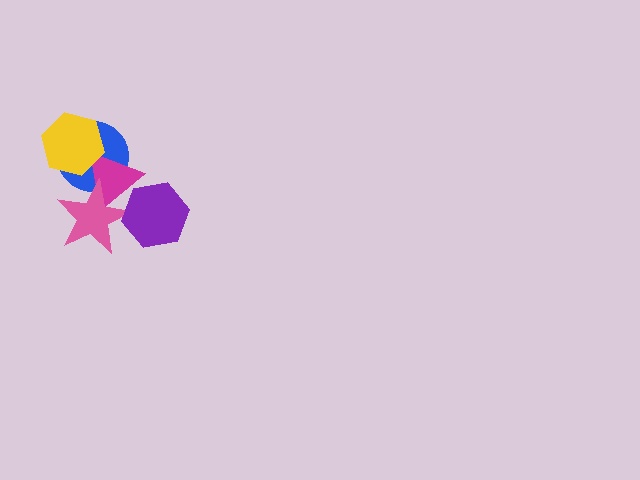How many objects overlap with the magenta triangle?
4 objects overlap with the magenta triangle.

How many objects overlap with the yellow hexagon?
2 objects overlap with the yellow hexagon.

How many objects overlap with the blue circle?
3 objects overlap with the blue circle.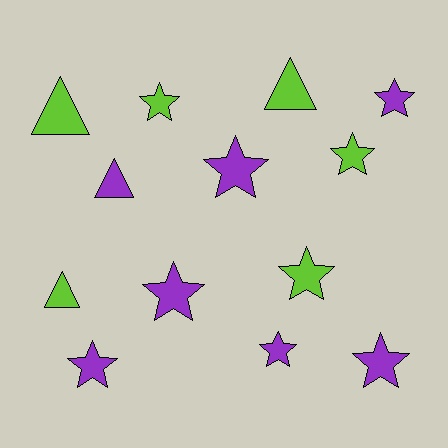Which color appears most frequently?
Purple, with 7 objects.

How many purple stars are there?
There are 6 purple stars.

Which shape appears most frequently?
Star, with 9 objects.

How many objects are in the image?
There are 13 objects.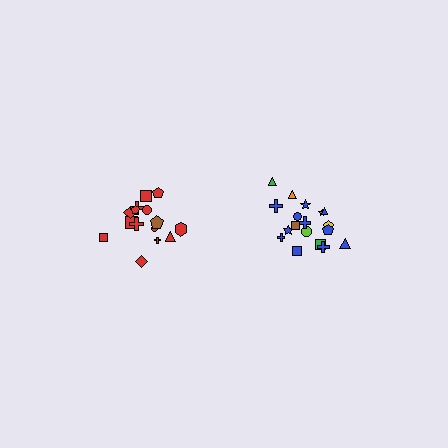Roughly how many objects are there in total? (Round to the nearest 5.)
Roughly 35 objects in total.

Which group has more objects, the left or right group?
The right group.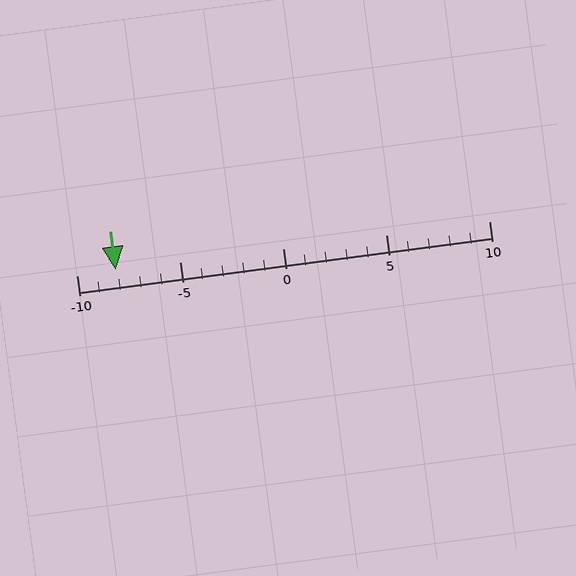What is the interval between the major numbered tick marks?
The major tick marks are spaced 5 units apart.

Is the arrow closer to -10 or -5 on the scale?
The arrow is closer to -10.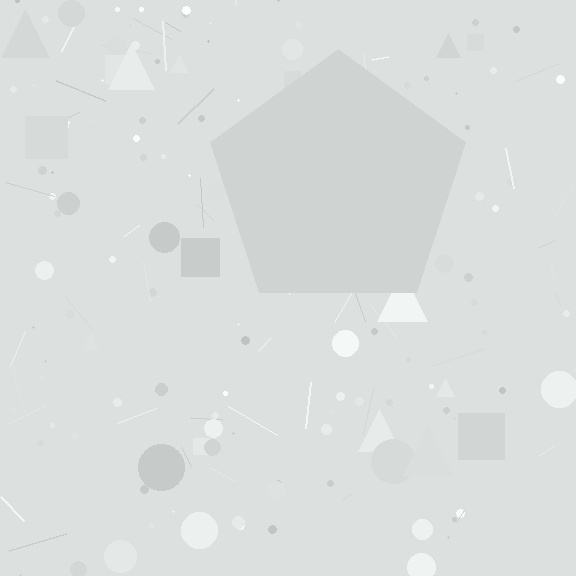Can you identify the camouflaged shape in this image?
The camouflaged shape is a pentagon.